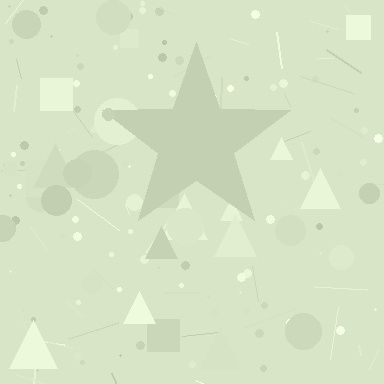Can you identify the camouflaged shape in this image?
The camouflaged shape is a star.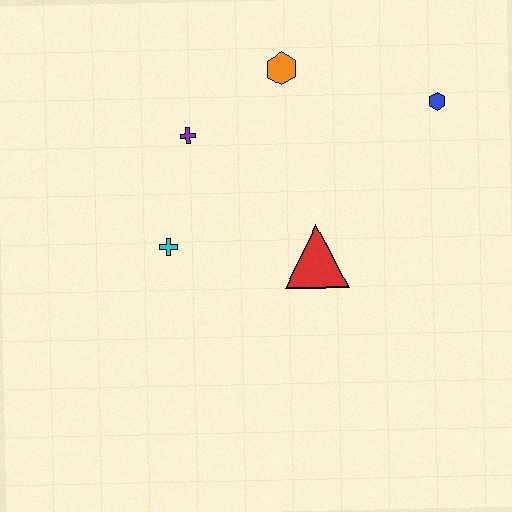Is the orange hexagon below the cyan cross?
No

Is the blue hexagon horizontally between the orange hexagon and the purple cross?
No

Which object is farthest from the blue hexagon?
The cyan cross is farthest from the blue hexagon.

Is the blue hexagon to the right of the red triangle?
Yes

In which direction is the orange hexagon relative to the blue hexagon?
The orange hexagon is to the left of the blue hexagon.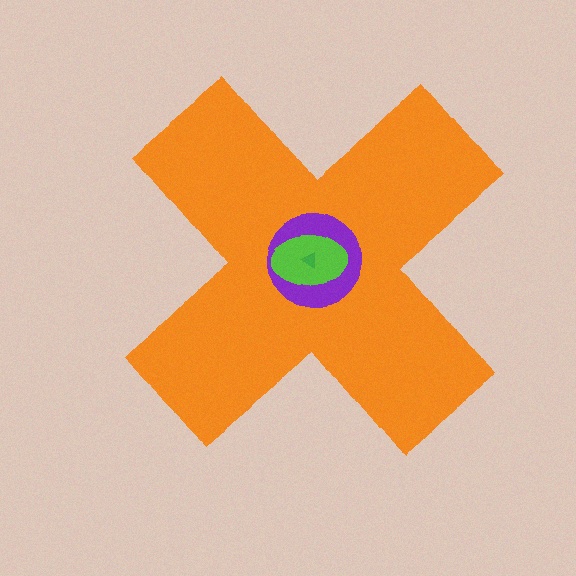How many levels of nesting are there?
4.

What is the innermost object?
The green triangle.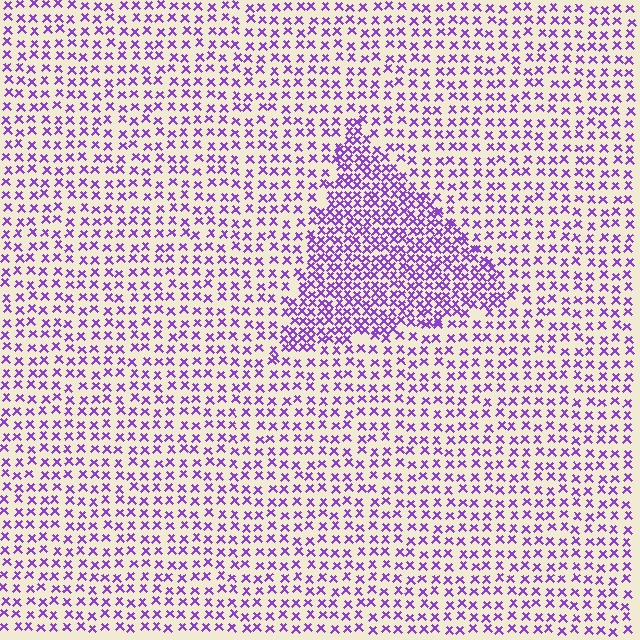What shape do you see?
I see a triangle.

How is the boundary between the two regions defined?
The boundary is defined by a change in element density (approximately 2.0x ratio). All elements are the same color, size, and shape.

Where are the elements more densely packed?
The elements are more densely packed inside the triangle boundary.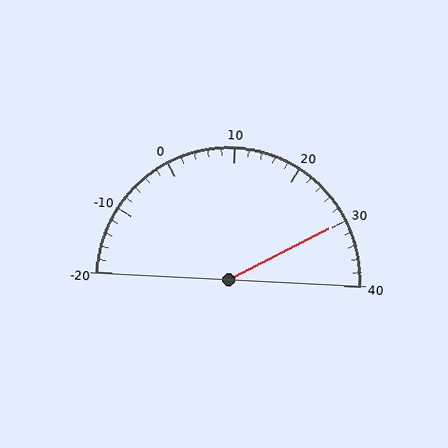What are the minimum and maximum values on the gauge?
The gauge ranges from -20 to 40.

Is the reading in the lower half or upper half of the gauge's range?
The reading is in the upper half of the range (-20 to 40).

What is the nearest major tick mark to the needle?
The nearest major tick mark is 30.